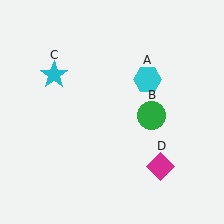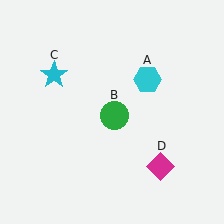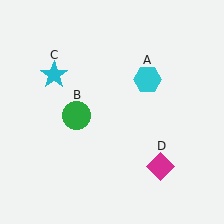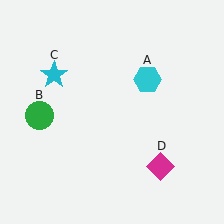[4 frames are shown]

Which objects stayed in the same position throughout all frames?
Cyan hexagon (object A) and cyan star (object C) and magenta diamond (object D) remained stationary.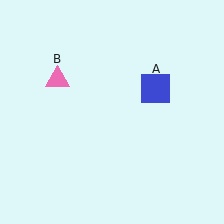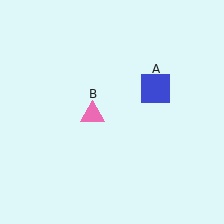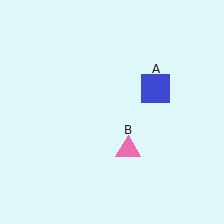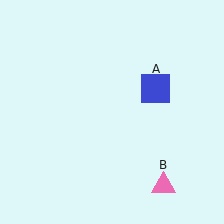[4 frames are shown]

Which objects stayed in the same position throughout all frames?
Blue square (object A) remained stationary.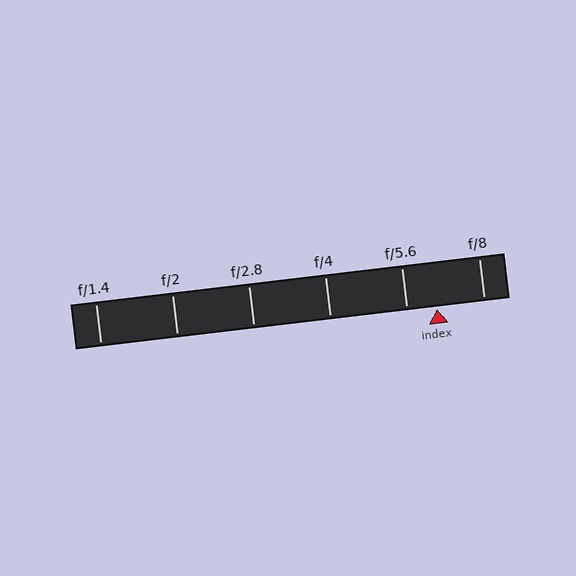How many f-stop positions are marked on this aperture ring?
There are 6 f-stop positions marked.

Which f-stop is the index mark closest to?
The index mark is closest to f/5.6.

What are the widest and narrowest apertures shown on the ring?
The widest aperture shown is f/1.4 and the narrowest is f/8.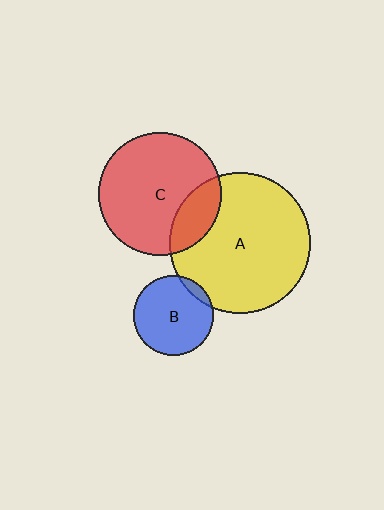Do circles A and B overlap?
Yes.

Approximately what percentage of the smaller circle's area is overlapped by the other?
Approximately 10%.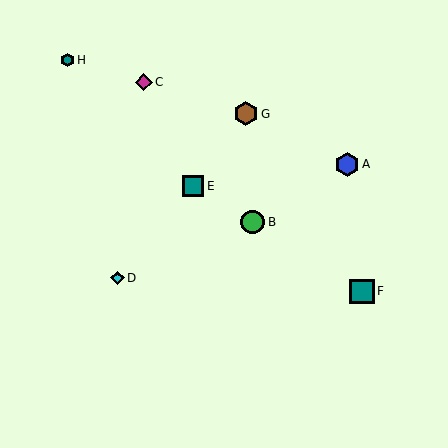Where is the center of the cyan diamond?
The center of the cyan diamond is at (118, 278).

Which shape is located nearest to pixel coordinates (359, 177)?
The blue hexagon (labeled A) at (347, 164) is nearest to that location.